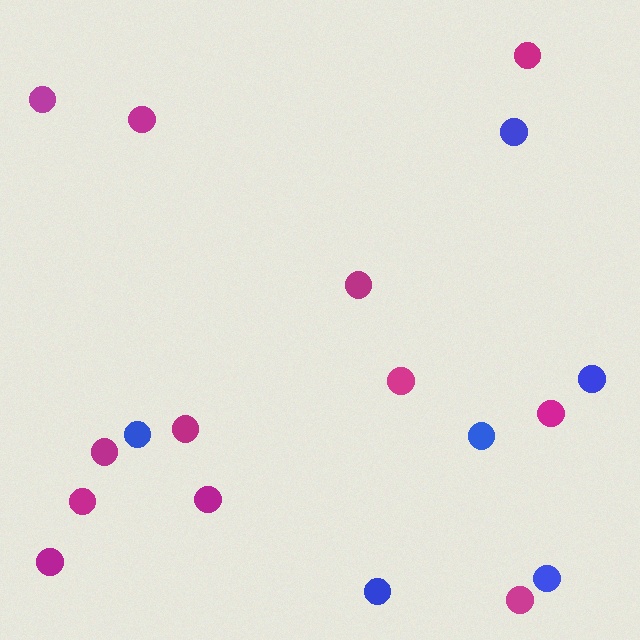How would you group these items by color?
There are 2 groups: one group of blue circles (6) and one group of magenta circles (12).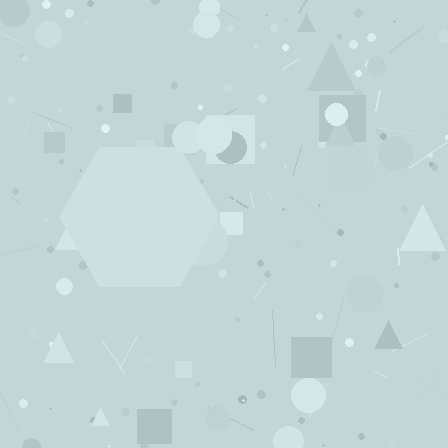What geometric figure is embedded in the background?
A hexagon is embedded in the background.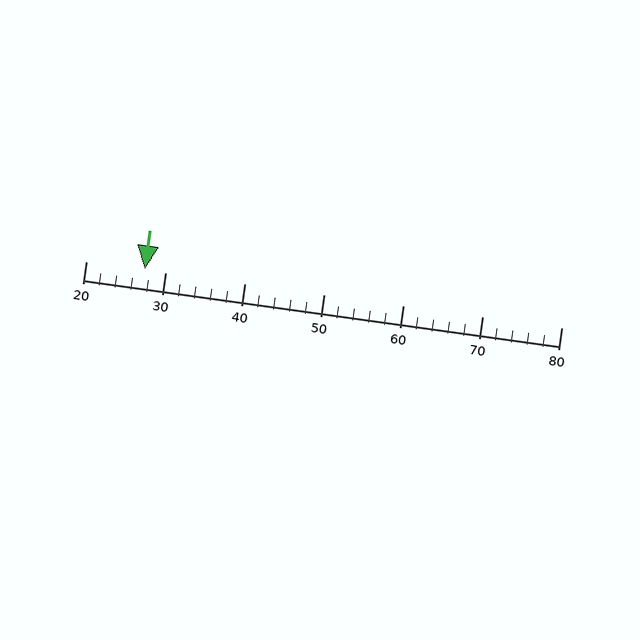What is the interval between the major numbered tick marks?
The major tick marks are spaced 10 units apart.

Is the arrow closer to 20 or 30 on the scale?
The arrow is closer to 30.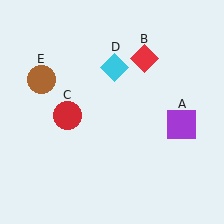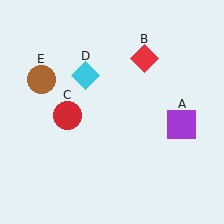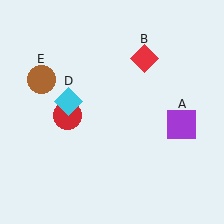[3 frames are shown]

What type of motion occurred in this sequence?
The cyan diamond (object D) rotated counterclockwise around the center of the scene.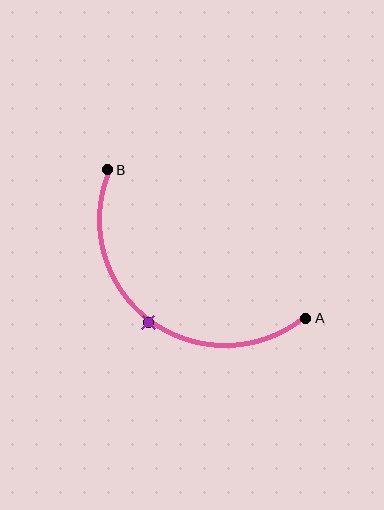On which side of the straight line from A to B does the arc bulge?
The arc bulges below and to the left of the straight line connecting A and B.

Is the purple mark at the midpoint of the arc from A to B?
Yes. The purple mark lies on the arc at equal arc-length from both A and B — it is the arc midpoint.